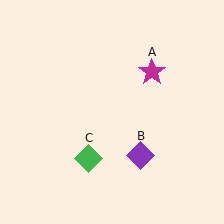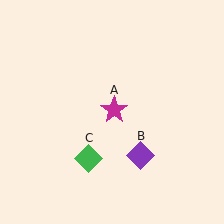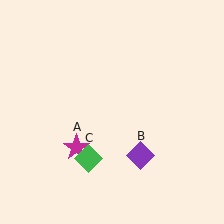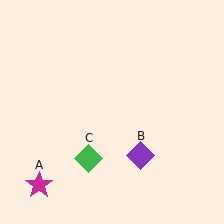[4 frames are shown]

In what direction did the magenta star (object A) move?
The magenta star (object A) moved down and to the left.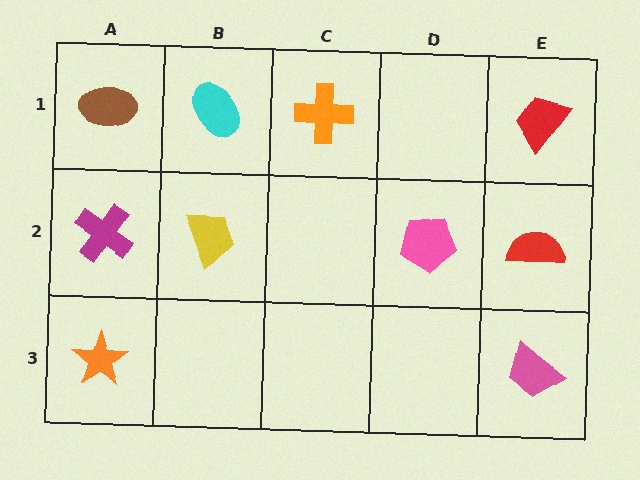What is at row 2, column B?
A yellow trapezoid.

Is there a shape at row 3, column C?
No, that cell is empty.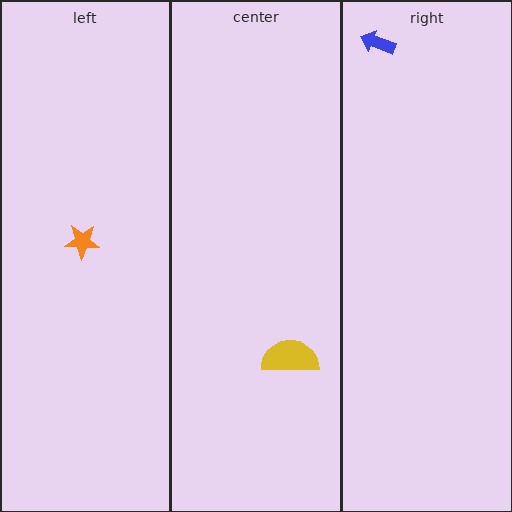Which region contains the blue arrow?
The right region.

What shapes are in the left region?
The orange star.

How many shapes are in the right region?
1.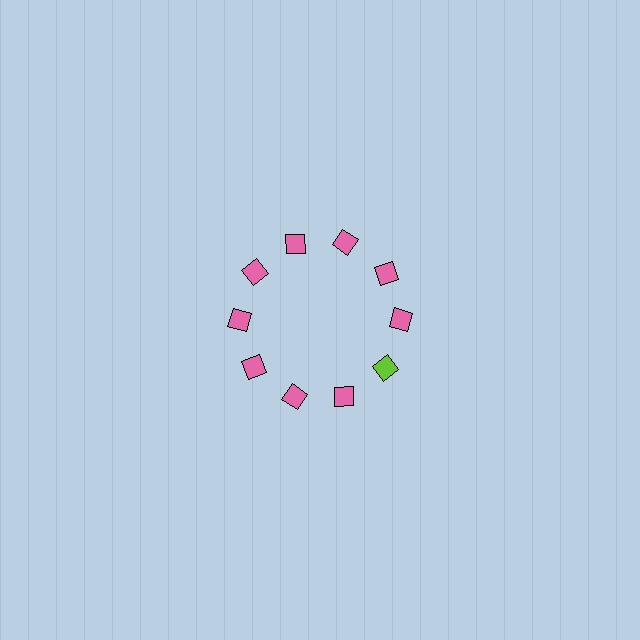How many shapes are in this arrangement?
There are 10 shapes arranged in a ring pattern.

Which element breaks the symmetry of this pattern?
The lime square at roughly the 4 o'clock position breaks the symmetry. All other shapes are pink squares.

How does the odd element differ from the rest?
It has a different color: lime instead of pink.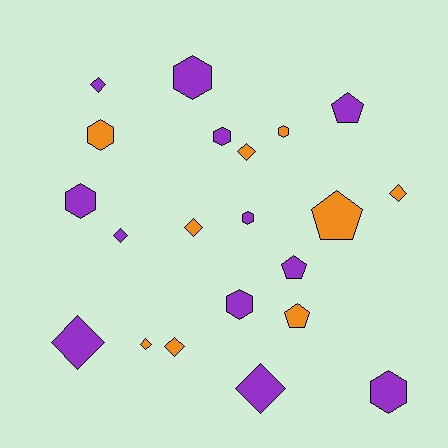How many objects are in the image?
There are 21 objects.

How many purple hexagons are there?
There are 6 purple hexagons.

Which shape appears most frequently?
Diamond, with 9 objects.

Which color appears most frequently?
Purple, with 12 objects.